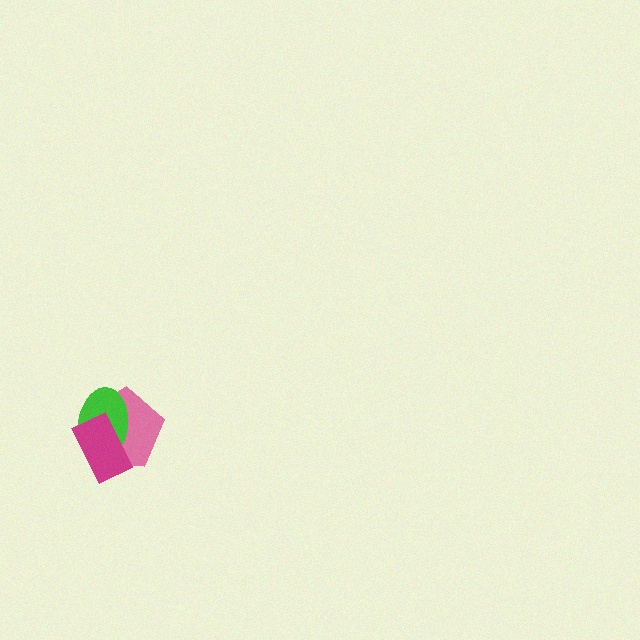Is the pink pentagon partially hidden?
Yes, it is partially covered by another shape.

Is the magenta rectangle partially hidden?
No, no other shape covers it.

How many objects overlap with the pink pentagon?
2 objects overlap with the pink pentagon.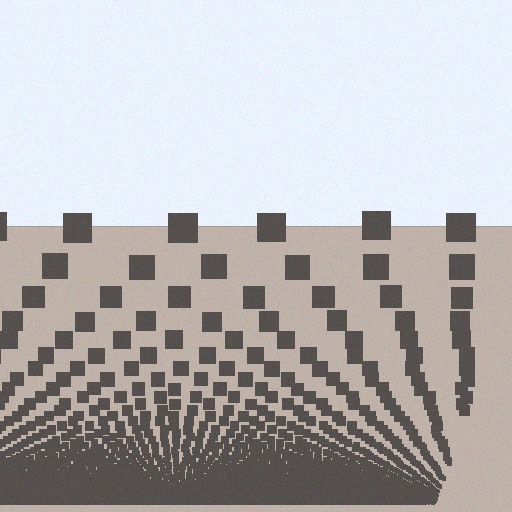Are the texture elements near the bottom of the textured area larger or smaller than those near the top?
Smaller. The gradient is inverted — elements near the bottom are smaller and denser.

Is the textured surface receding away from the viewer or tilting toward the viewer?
The surface appears to tilt toward the viewer. Texture elements get larger and sparser toward the top.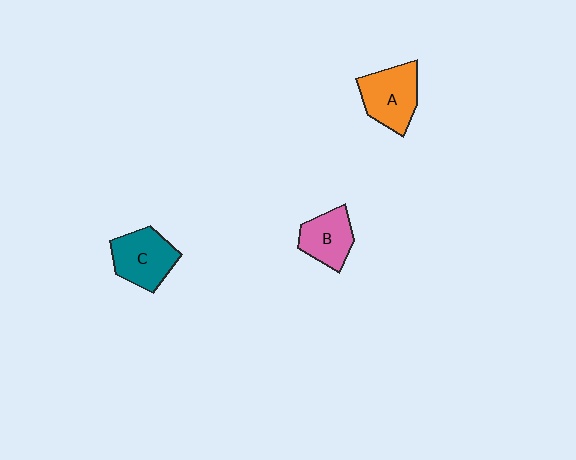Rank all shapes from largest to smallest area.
From largest to smallest: A (orange), C (teal), B (pink).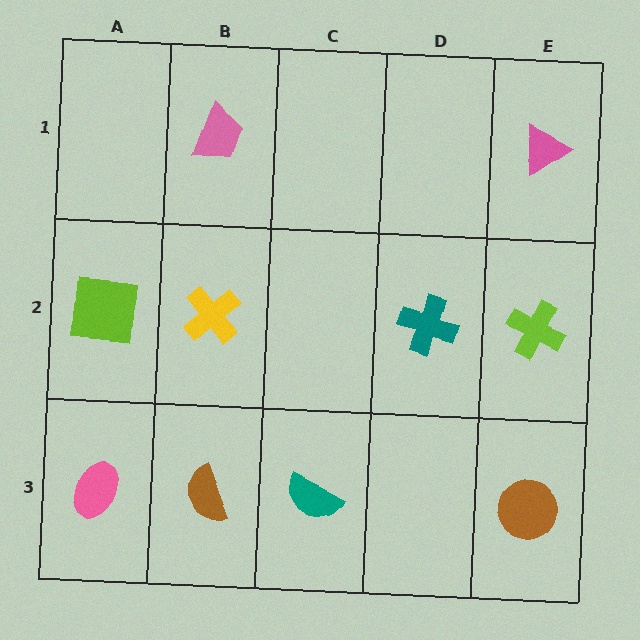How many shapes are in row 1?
2 shapes.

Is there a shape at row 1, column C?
No, that cell is empty.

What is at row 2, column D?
A teal cross.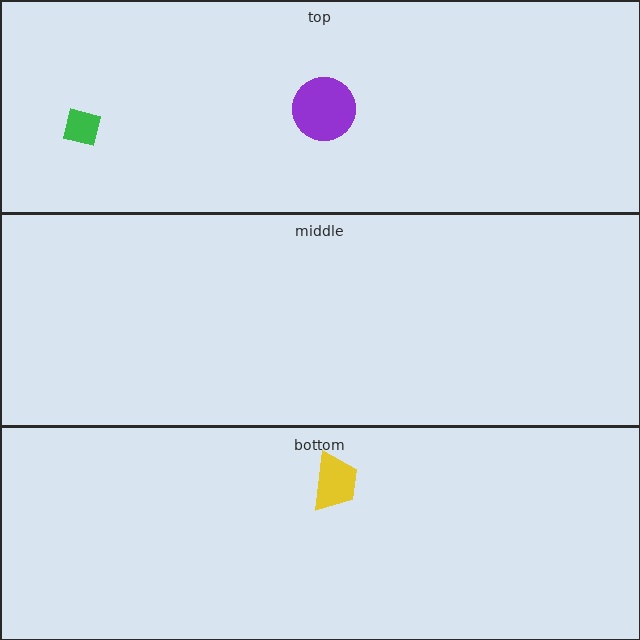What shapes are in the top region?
The green square, the purple circle.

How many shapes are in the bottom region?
1.